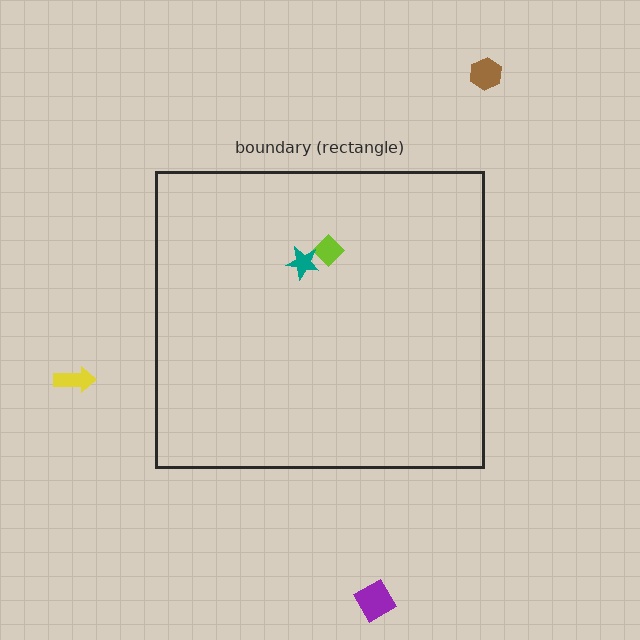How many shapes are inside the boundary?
2 inside, 3 outside.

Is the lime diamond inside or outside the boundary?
Inside.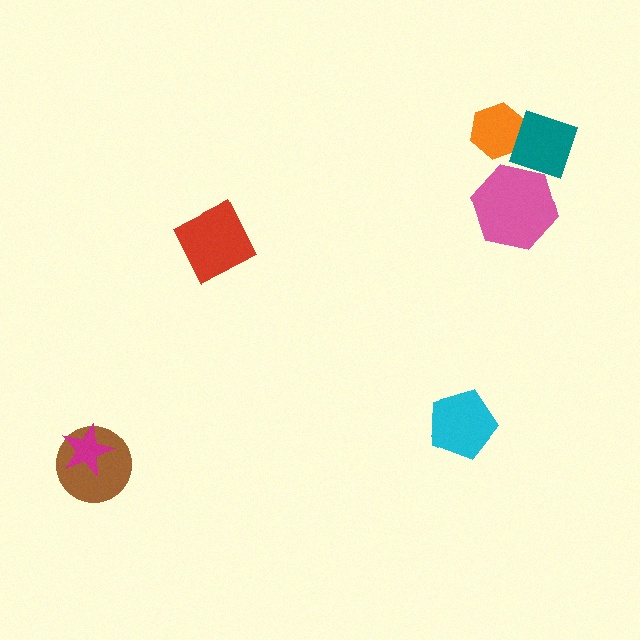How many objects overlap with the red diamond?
0 objects overlap with the red diamond.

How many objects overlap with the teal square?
1 object overlaps with the teal square.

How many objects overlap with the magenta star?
1 object overlaps with the magenta star.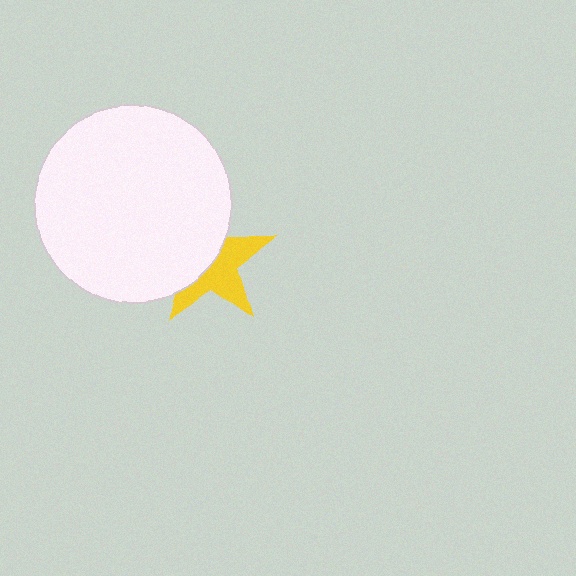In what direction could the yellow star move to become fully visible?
The yellow star could move right. That would shift it out from behind the white circle entirely.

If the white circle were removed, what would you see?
You would see the complete yellow star.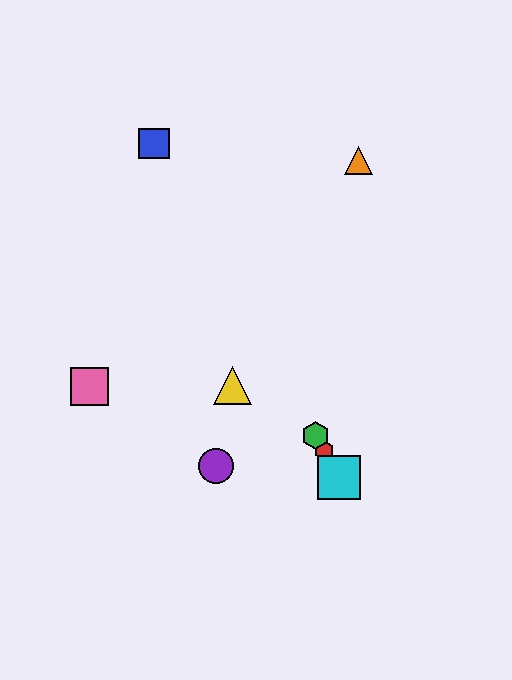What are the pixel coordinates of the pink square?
The pink square is at (90, 387).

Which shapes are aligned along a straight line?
The red hexagon, the blue square, the green hexagon, the cyan square are aligned along a straight line.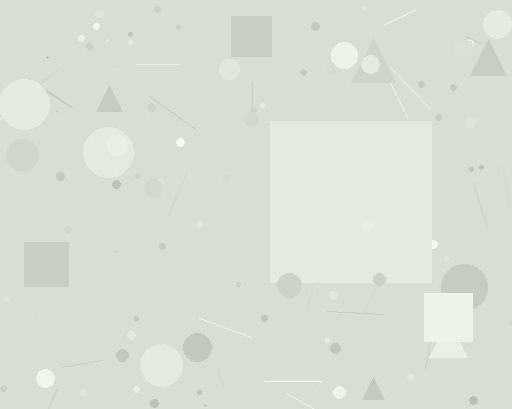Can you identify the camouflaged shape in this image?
The camouflaged shape is a square.